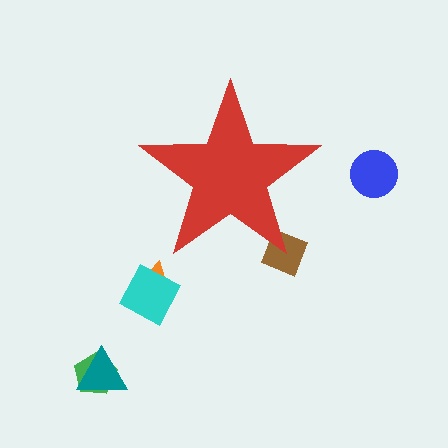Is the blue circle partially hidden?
No, the blue circle is fully visible.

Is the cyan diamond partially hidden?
No, the cyan diamond is fully visible.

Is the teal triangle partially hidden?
No, the teal triangle is fully visible.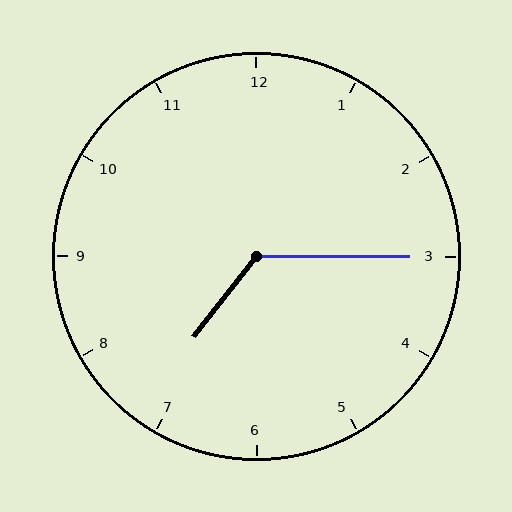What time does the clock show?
7:15.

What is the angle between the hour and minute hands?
Approximately 128 degrees.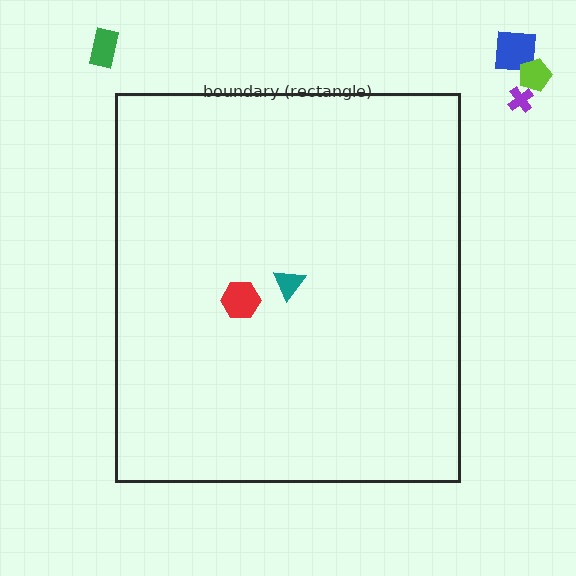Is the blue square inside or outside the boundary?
Outside.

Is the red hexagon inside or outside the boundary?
Inside.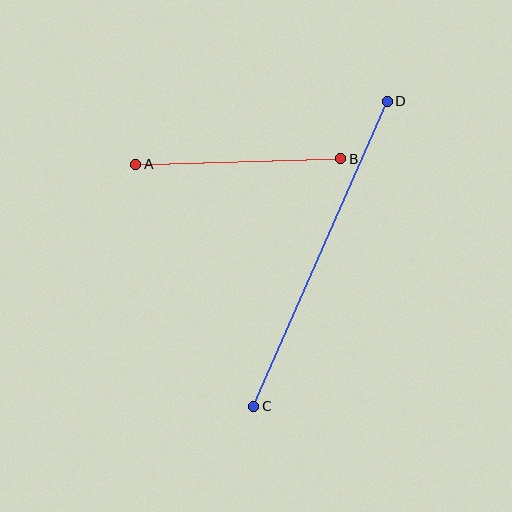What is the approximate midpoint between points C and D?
The midpoint is at approximately (321, 254) pixels.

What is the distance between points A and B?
The distance is approximately 205 pixels.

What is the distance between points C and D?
The distance is approximately 333 pixels.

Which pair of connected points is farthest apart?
Points C and D are farthest apart.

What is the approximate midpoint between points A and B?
The midpoint is at approximately (238, 161) pixels.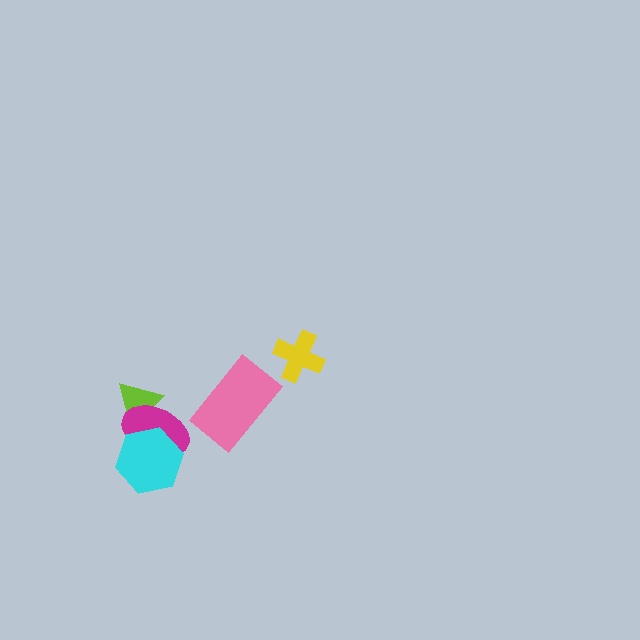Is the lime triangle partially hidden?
Yes, it is partially covered by another shape.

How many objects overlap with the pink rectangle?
0 objects overlap with the pink rectangle.